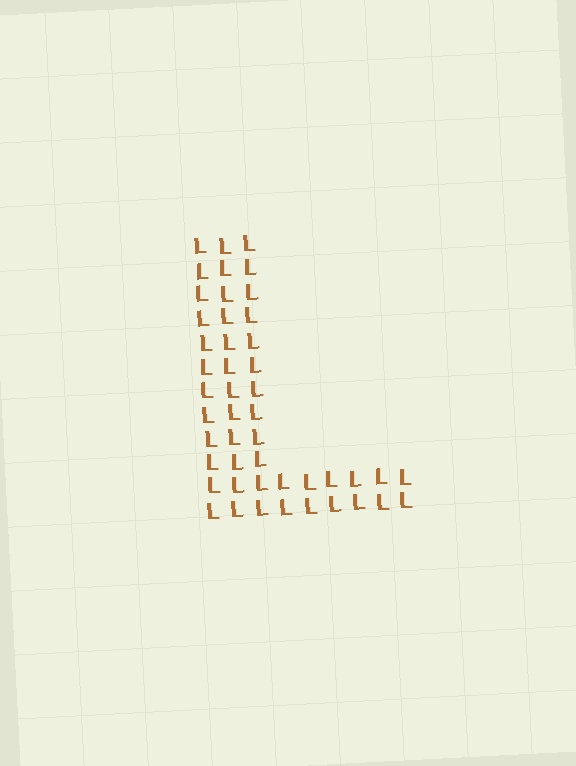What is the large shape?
The large shape is the letter L.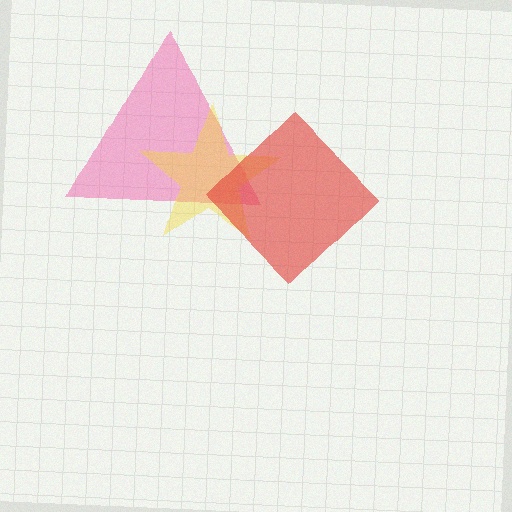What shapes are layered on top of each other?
The layered shapes are: a pink triangle, a yellow star, a red diamond.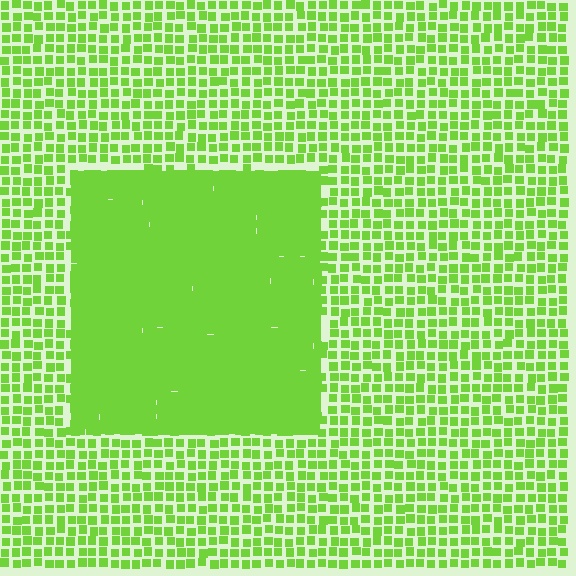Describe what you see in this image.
The image contains small lime elements arranged at two different densities. A rectangle-shaped region is visible where the elements are more densely packed than the surrounding area.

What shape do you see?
I see a rectangle.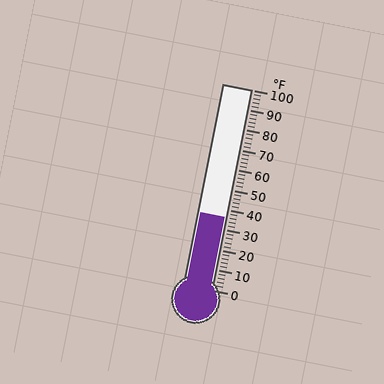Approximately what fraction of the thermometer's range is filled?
The thermometer is filled to approximately 35% of its range.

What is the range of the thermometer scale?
The thermometer scale ranges from 0°F to 100°F.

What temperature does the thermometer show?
The thermometer shows approximately 36°F.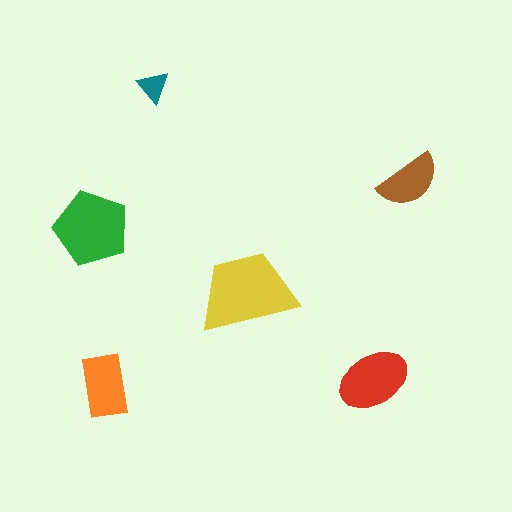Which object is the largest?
The yellow trapezoid.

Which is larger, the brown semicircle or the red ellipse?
The red ellipse.